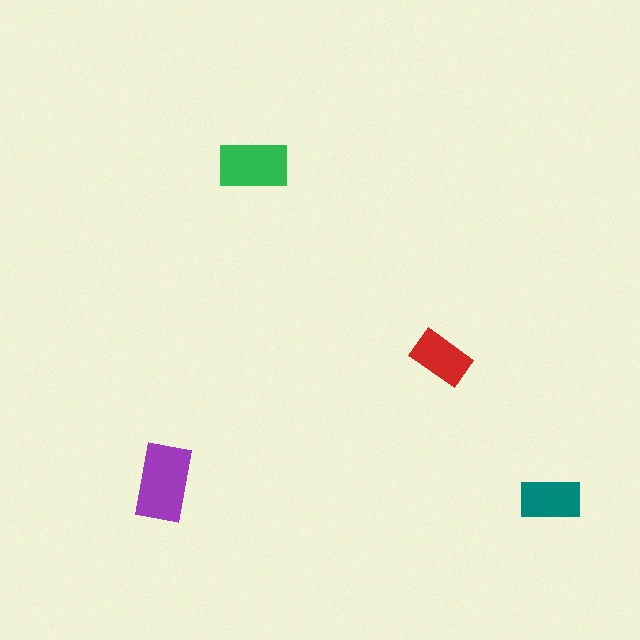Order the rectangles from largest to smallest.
the purple one, the green one, the teal one, the red one.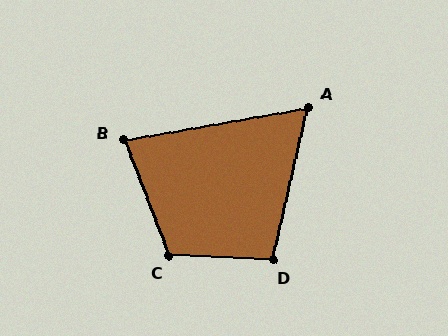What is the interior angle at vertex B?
Approximately 79 degrees (acute).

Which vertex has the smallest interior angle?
A, at approximately 67 degrees.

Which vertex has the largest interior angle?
C, at approximately 113 degrees.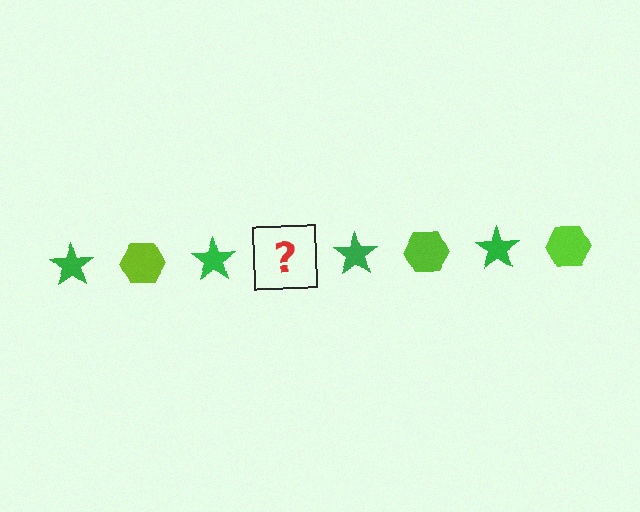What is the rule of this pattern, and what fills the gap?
The rule is that the pattern alternates between green star and lime hexagon. The gap should be filled with a lime hexagon.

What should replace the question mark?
The question mark should be replaced with a lime hexagon.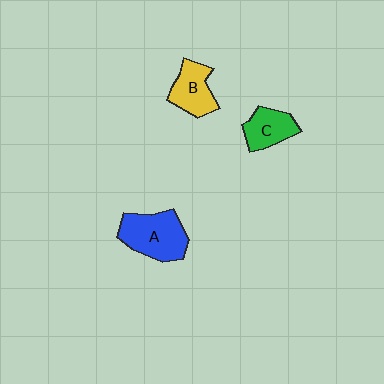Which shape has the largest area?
Shape A (blue).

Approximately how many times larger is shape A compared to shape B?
Approximately 1.4 times.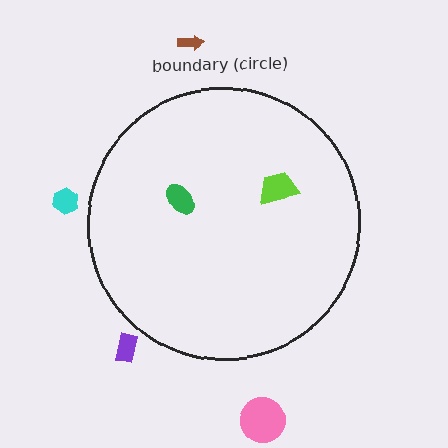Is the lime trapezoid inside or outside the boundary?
Inside.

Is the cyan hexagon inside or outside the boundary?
Outside.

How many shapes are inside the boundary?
2 inside, 4 outside.